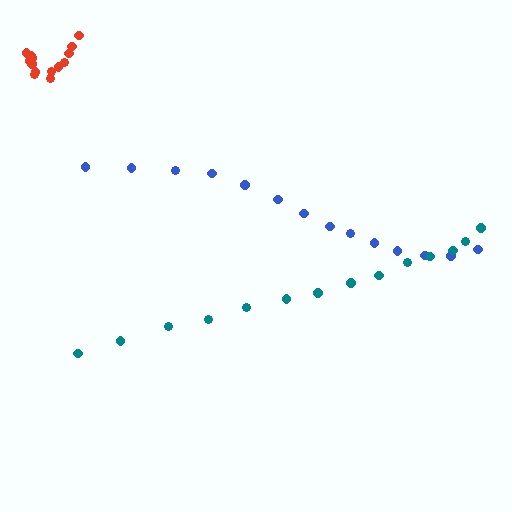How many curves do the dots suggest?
There are 3 distinct paths.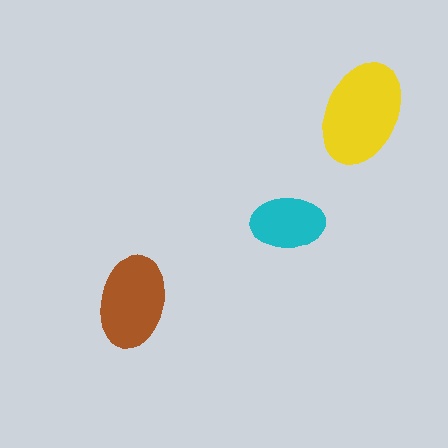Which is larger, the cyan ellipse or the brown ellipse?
The brown one.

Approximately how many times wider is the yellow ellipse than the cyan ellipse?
About 1.5 times wider.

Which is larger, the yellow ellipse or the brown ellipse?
The yellow one.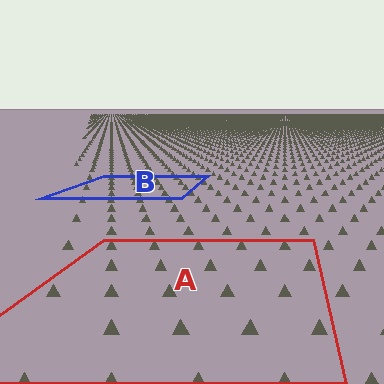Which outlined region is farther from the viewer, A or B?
Region B is farther from the viewer — the texture elements inside it appear smaller and more densely packed.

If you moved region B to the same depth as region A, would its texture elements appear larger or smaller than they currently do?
They would appear larger. At a closer depth, the same texture elements are projected at a bigger on-screen size.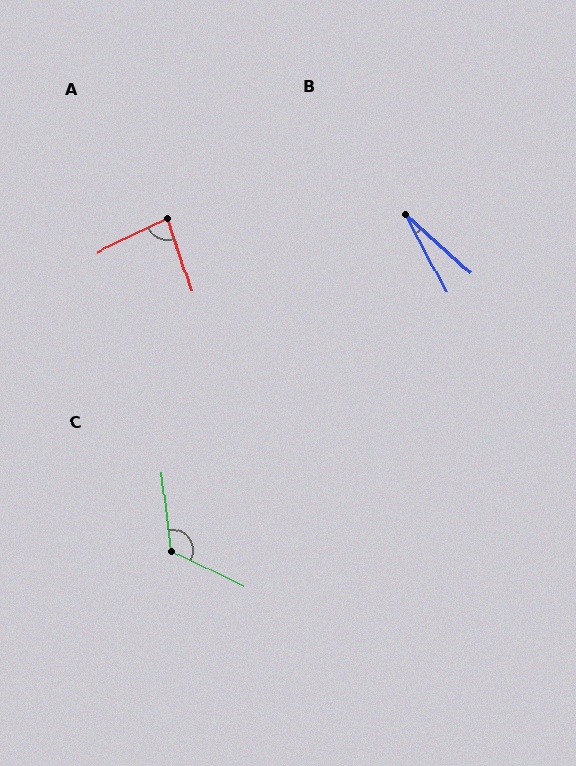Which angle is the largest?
C, at approximately 123 degrees.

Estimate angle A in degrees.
Approximately 82 degrees.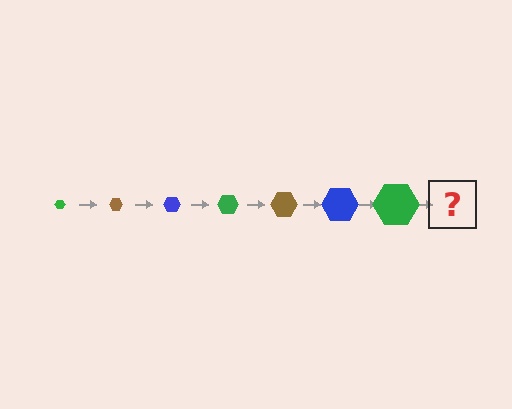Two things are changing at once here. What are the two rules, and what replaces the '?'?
The two rules are that the hexagon grows larger each step and the color cycles through green, brown, and blue. The '?' should be a brown hexagon, larger than the previous one.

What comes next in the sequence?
The next element should be a brown hexagon, larger than the previous one.